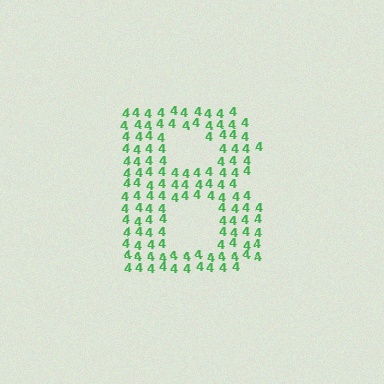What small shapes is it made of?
It is made of small digit 4's.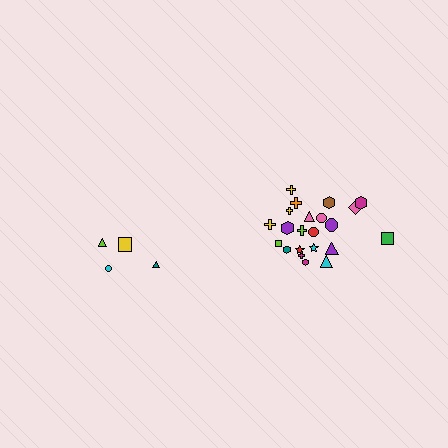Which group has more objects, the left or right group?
The right group.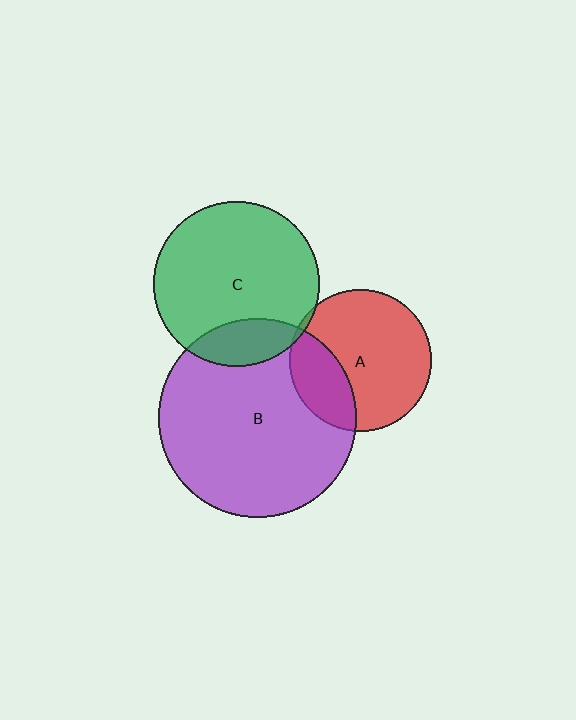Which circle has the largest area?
Circle B (purple).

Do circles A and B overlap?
Yes.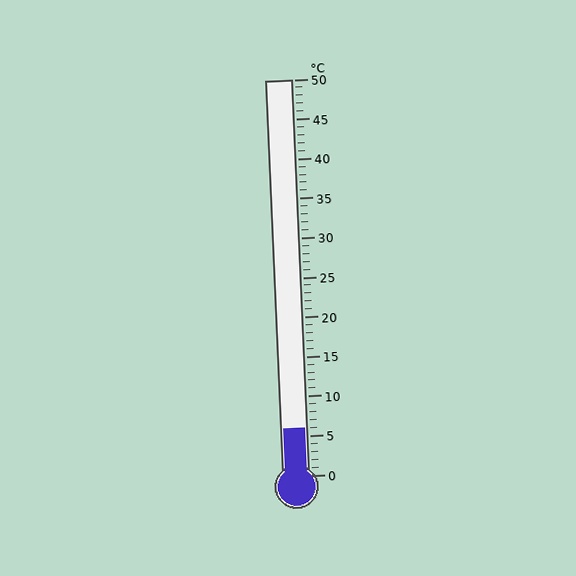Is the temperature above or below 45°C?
The temperature is below 45°C.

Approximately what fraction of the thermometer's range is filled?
The thermometer is filled to approximately 10% of its range.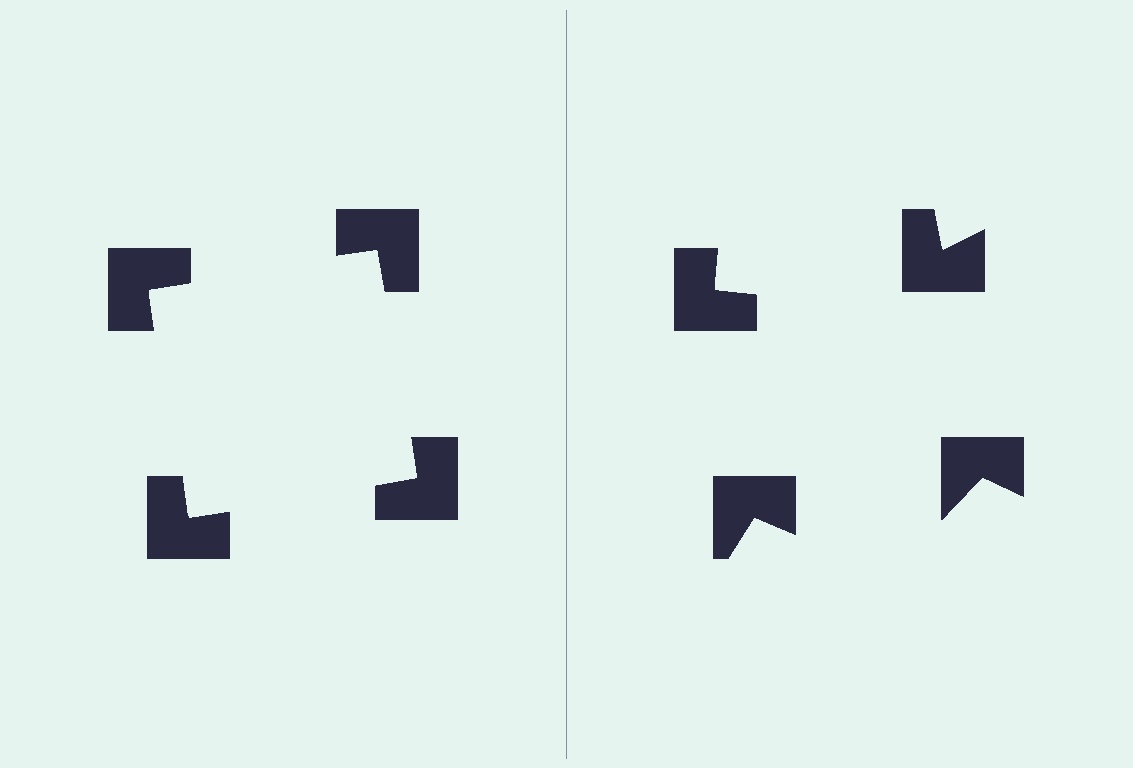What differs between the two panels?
The notched squares are positioned identically on both sides; only the wedge orientations differ. On the left they align to a square; on the right they are misaligned.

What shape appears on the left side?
An illusory square.